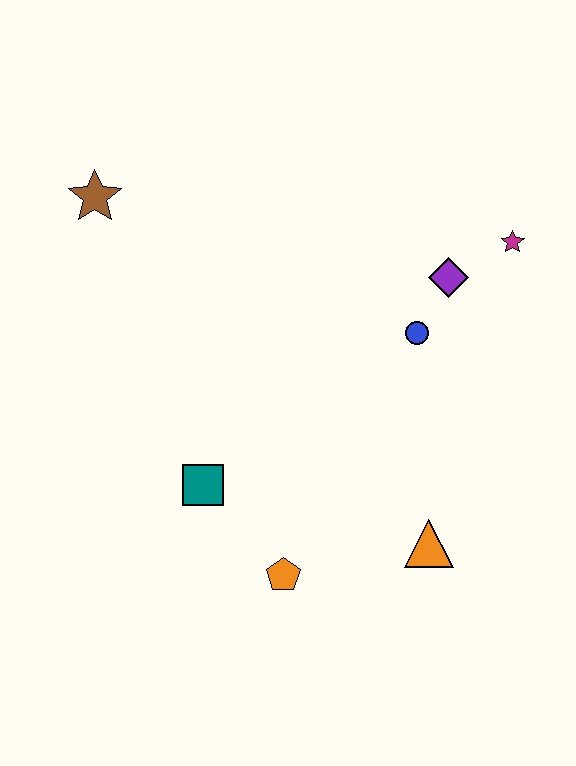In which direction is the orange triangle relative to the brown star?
The orange triangle is below the brown star.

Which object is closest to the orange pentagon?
The teal square is closest to the orange pentagon.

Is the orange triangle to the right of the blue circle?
Yes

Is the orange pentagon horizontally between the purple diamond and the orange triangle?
No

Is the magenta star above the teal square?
Yes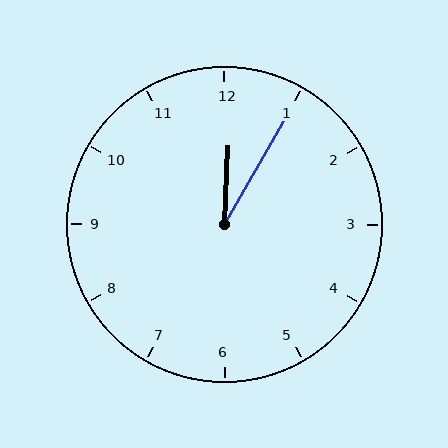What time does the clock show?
12:05.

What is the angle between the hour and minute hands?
Approximately 28 degrees.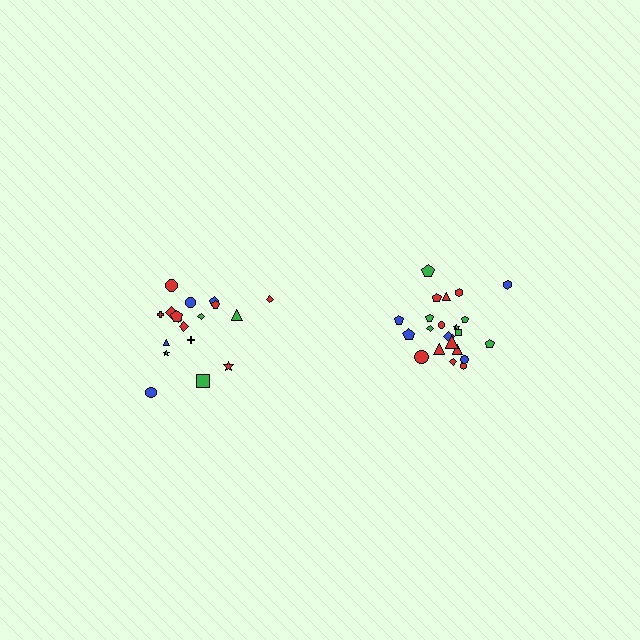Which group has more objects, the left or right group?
The right group.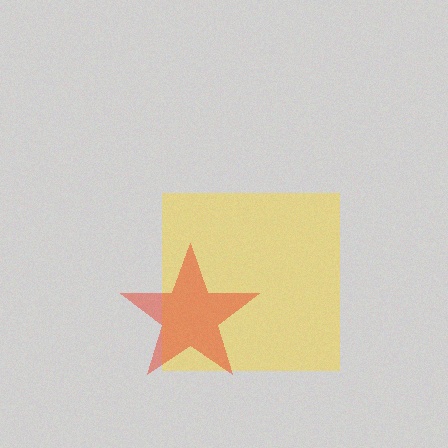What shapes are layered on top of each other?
The layered shapes are: a yellow square, a red star.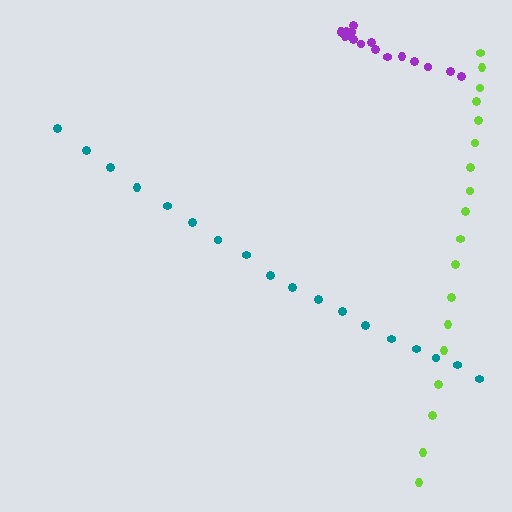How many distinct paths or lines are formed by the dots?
There are 3 distinct paths.